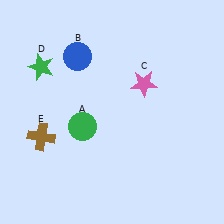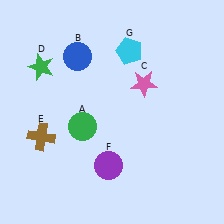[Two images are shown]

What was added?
A purple circle (F), a cyan pentagon (G) were added in Image 2.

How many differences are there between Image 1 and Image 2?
There are 2 differences between the two images.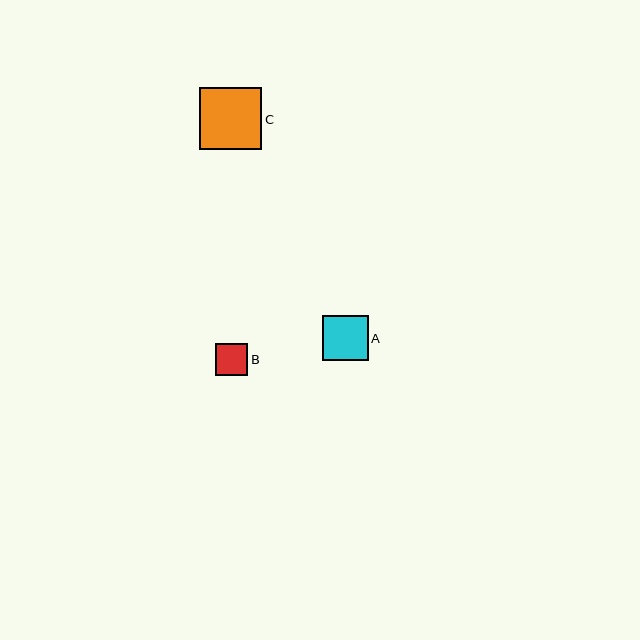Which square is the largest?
Square C is the largest with a size of approximately 62 pixels.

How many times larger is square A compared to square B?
Square A is approximately 1.4 times the size of square B.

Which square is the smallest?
Square B is the smallest with a size of approximately 32 pixels.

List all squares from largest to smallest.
From largest to smallest: C, A, B.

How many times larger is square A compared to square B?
Square A is approximately 1.4 times the size of square B.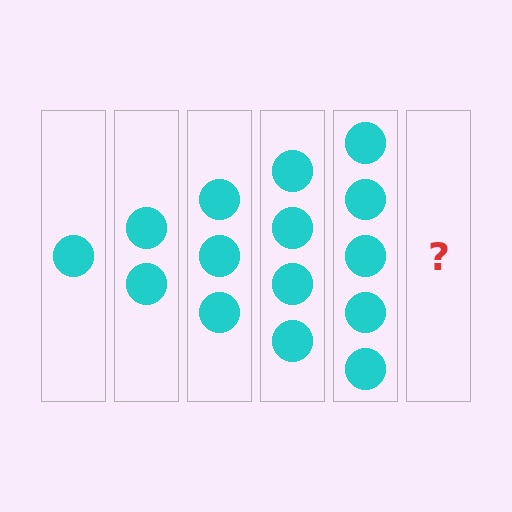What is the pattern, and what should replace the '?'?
The pattern is that each step adds one more circle. The '?' should be 6 circles.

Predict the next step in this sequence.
The next step is 6 circles.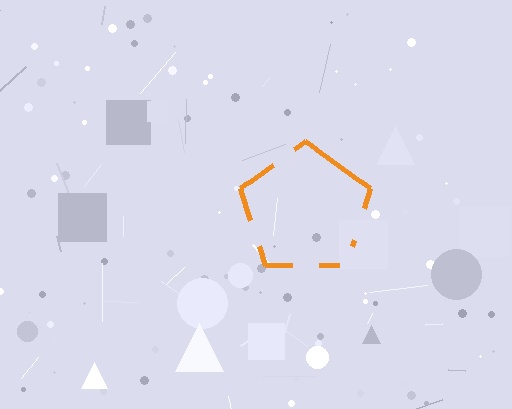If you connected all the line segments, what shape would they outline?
They would outline a pentagon.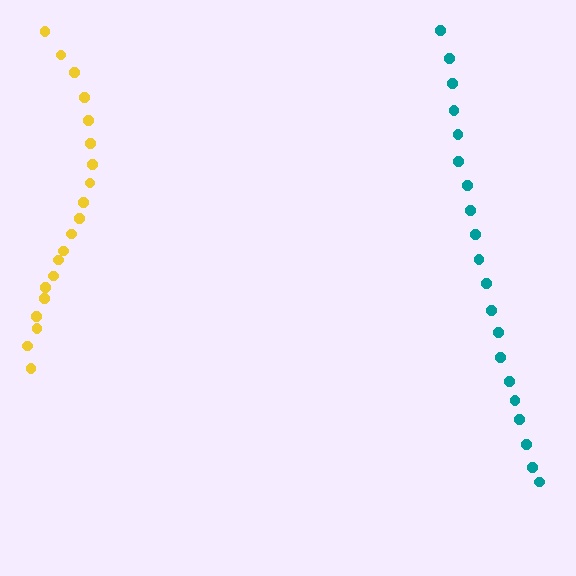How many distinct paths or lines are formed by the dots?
There are 2 distinct paths.